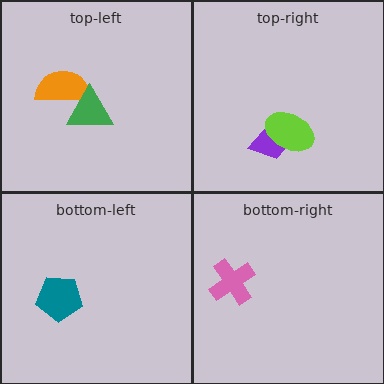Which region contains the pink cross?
The bottom-right region.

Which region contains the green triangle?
The top-left region.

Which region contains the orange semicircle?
The top-left region.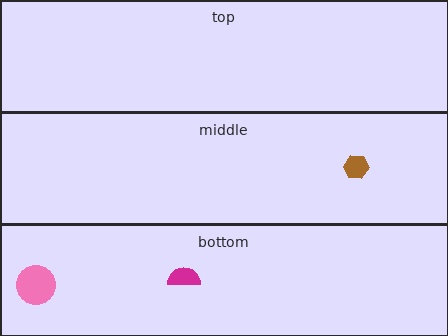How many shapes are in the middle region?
1.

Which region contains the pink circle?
The bottom region.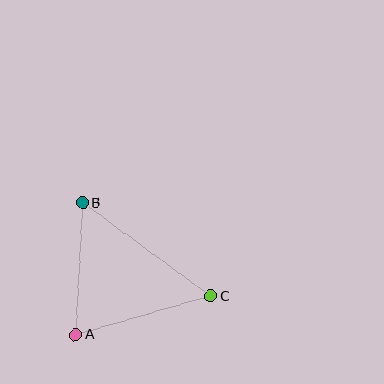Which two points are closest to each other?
Points A and B are closest to each other.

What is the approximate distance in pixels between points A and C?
The distance between A and C is approximately 140 pixels.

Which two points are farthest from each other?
Points B and C are farthest from each other.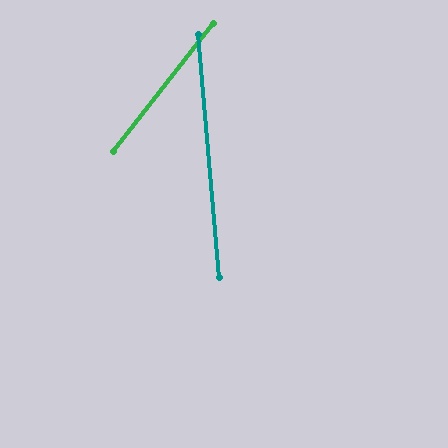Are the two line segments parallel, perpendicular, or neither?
Neither parallel nor perpendicular — they differ by about 43°.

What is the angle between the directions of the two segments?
Approximately 43 degrees.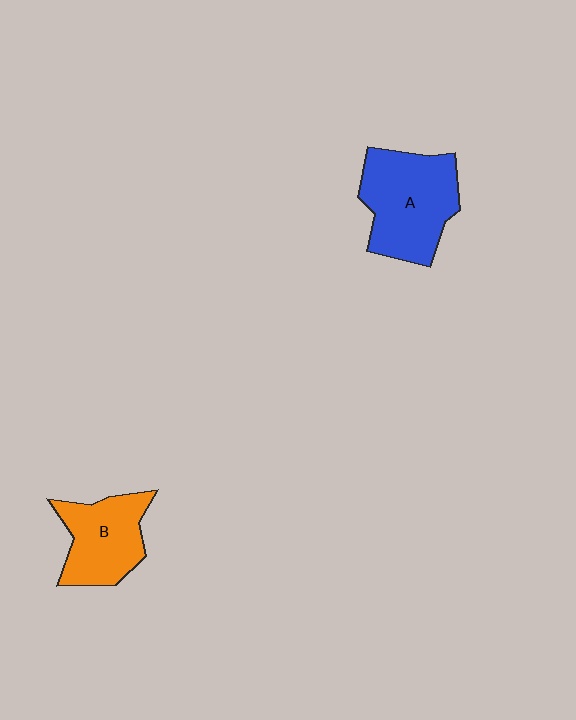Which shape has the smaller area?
Shape B (orange).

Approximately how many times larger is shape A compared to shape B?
Approximately 1.3 times.